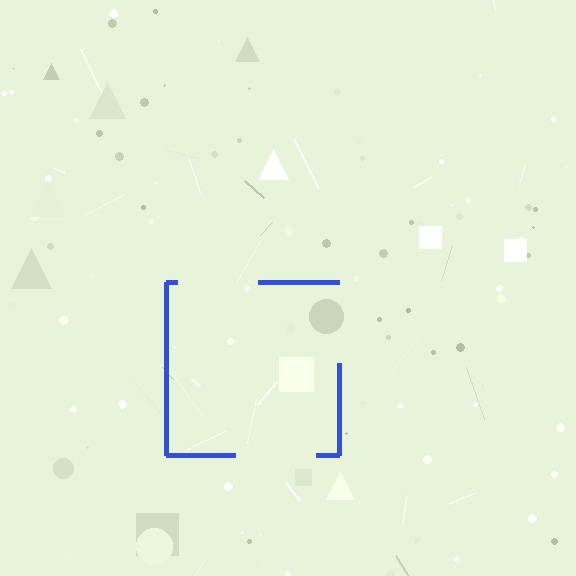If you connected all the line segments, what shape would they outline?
They would outline a square.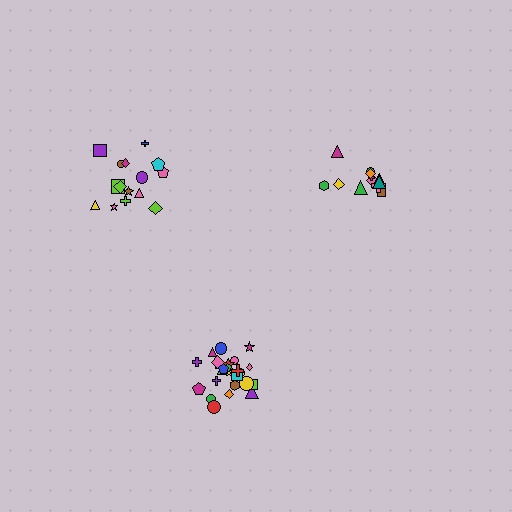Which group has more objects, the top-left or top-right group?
The top-left group.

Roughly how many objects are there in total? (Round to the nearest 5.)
Roughly 50 objects in total.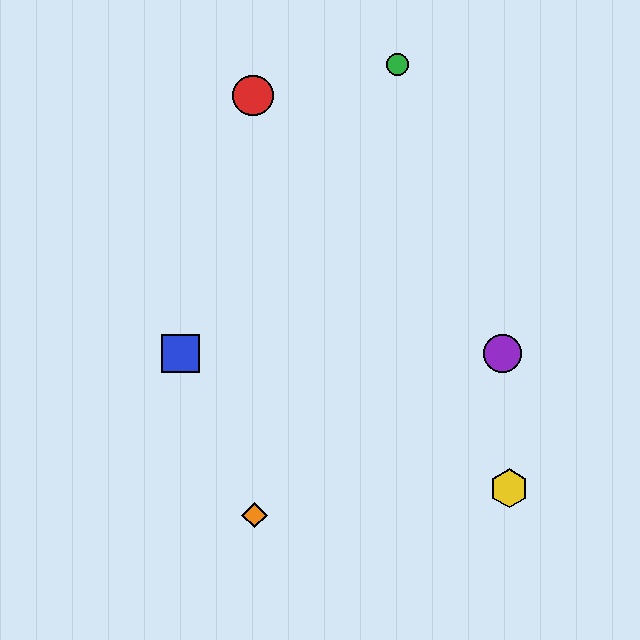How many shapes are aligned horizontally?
2 shapes (the blue square, the purple circle) are aligned horizontally.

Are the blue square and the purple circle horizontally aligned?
Yes, both are at y≈353.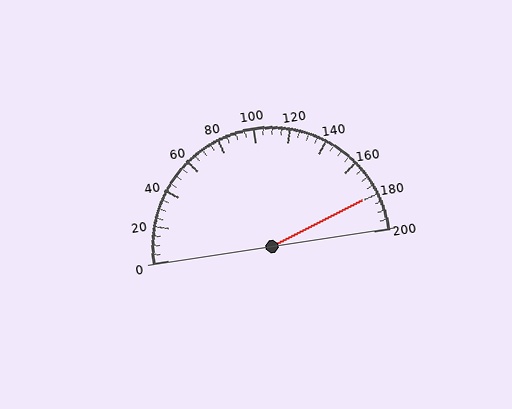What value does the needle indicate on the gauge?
The needle indicates approximately 180.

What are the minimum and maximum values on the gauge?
The gauge ranges from 0 to 200.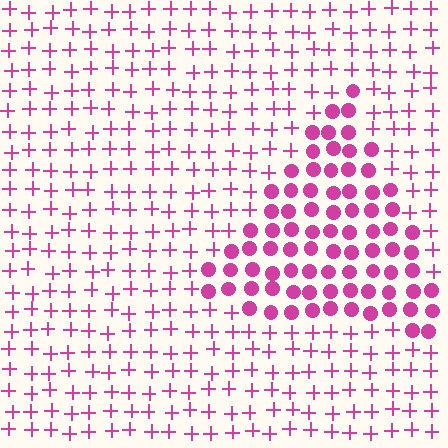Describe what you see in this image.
The image is filled with small magenta elements arranged in a uniform grid. A triangle-shaped region contains circles, while the surrounding area contains plus signs. The boundary is defined purely by the change in element shape.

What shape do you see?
I see a triangle.